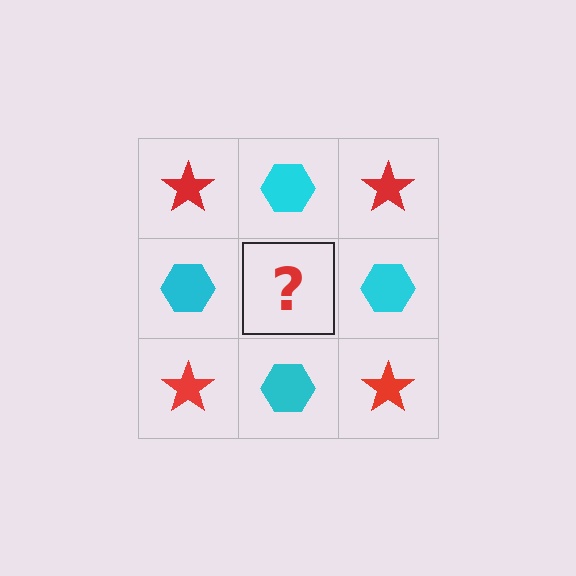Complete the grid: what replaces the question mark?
The question mark should be replaced with a red star.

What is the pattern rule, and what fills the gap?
The rule is that it alternates red star and cyan hexagon in a checkerboard pattern. The gap should be filled with a red star.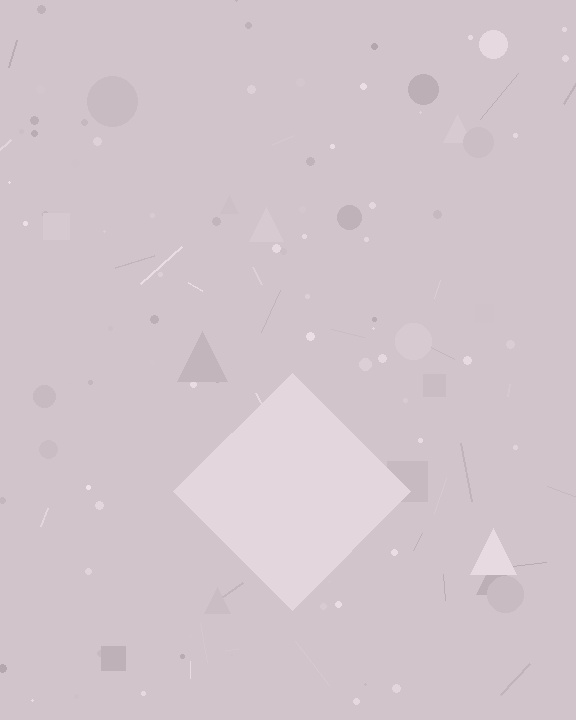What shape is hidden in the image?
A diamond is hidden in the image.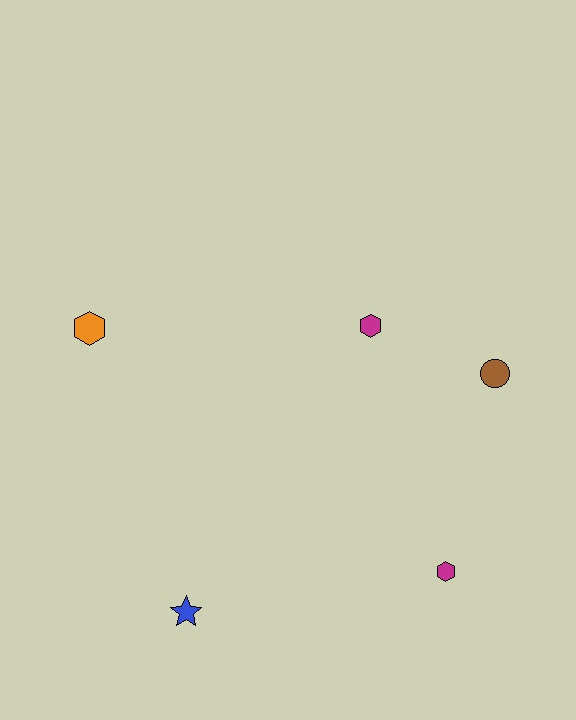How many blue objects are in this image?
There is 1 blue object.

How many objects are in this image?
There are 5 objects.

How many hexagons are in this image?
There are 3 hexagons.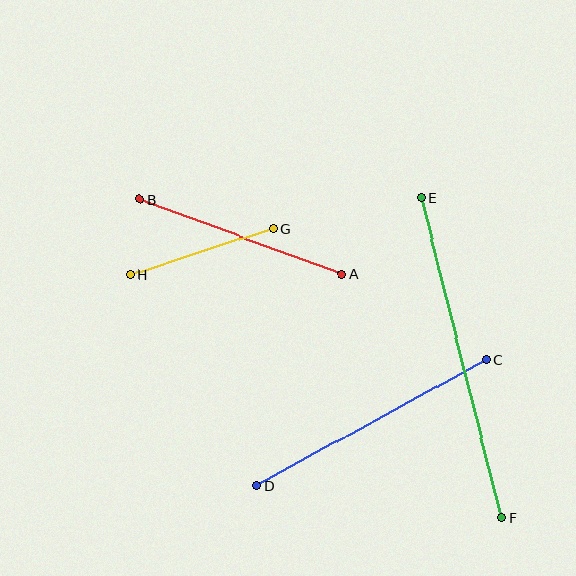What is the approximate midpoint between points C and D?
The midpoint is at approximately (372, 423) pixels.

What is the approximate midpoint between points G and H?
The midpoint is at approximately (202, 252) pixels.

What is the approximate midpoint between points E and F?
The midpoint is at approximately (461, 358) pixels.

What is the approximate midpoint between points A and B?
The midpoint is at approximately (241, 237) pixels.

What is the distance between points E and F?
The distance is approximately 329 pixels.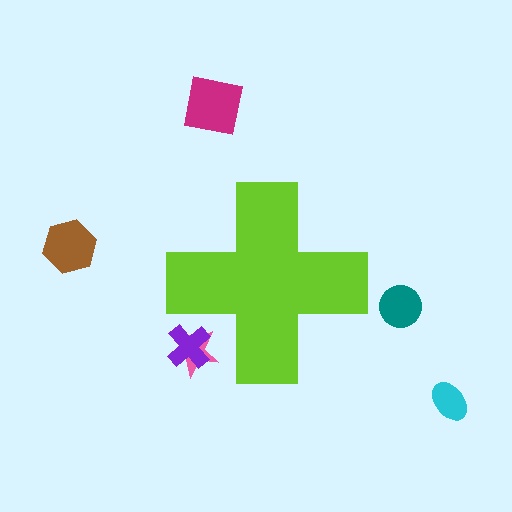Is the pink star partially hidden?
Yes, the pink star is partially hidden behind the lime cross.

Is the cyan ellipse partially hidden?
No, the cyan ellipse is fully visible.